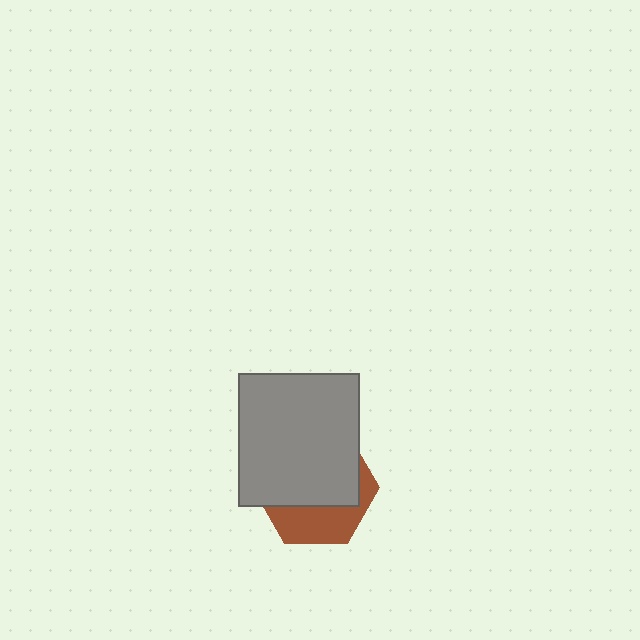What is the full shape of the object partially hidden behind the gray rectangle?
The partially hidden object is a brown hexagon.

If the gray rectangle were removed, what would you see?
You would see the complete brown hexagon.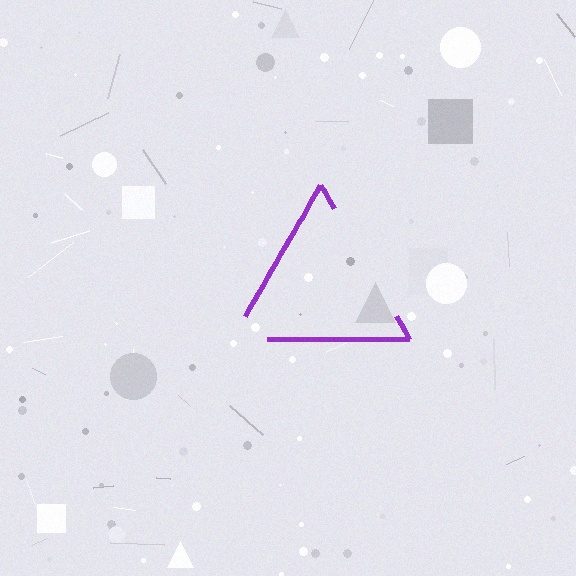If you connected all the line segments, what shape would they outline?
They would outline a triangle.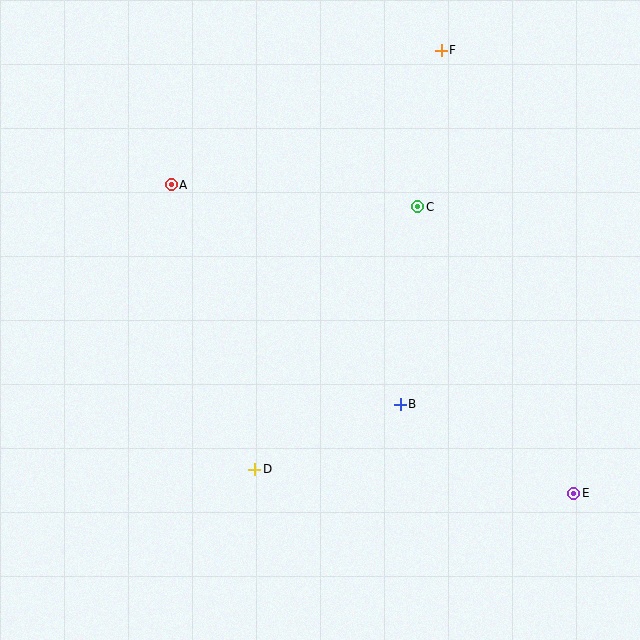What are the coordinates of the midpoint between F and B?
The midpoint between F and B is at (421, 227).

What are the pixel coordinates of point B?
Point B is at (400, 404).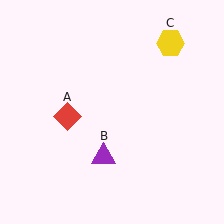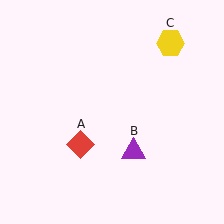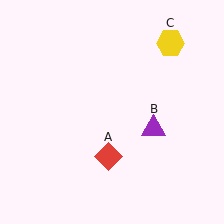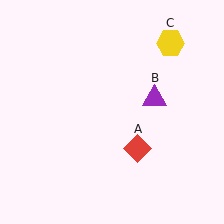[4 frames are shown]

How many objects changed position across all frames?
2 objects changed position: red diamond (object A), purple triangle (object B).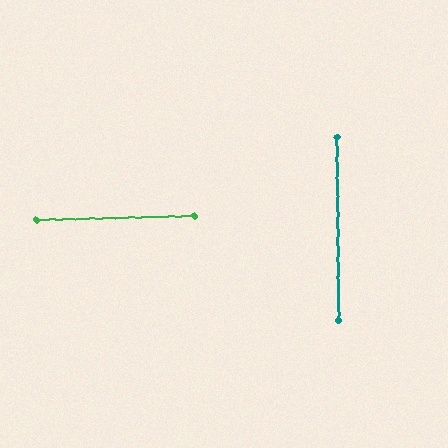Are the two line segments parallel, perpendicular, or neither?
Perpendicular — they meet at approximately 90°.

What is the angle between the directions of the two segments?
Approximately 90 degrees.